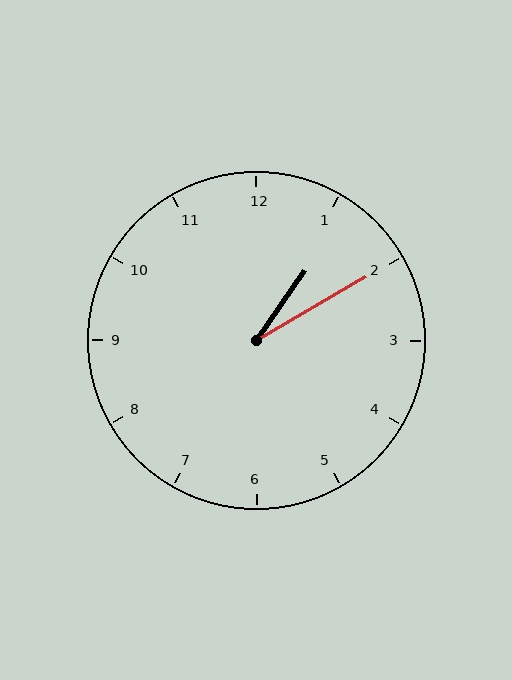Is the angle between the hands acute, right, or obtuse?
It is acute.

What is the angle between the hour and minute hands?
Approximately 25 degrees.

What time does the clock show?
1:10.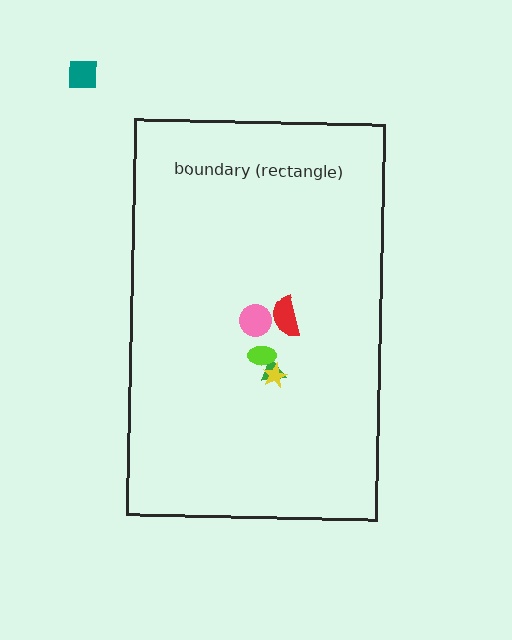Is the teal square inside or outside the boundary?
Outside.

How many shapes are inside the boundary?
5 inside, 1 outside.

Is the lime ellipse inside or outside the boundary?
Inside.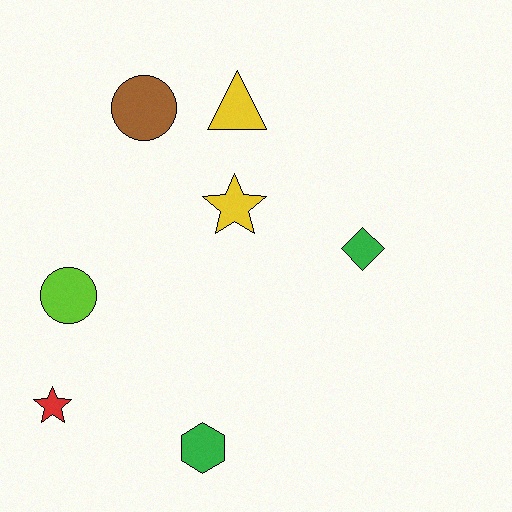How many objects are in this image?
There are 7 objects.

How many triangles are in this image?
There is 1 triangle.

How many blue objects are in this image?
There are no blue objects.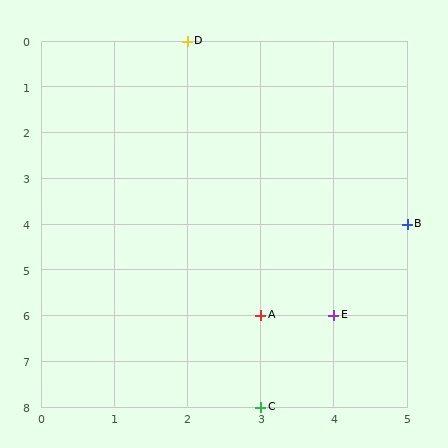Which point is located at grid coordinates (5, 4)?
Point B is at (5, 4).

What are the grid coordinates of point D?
Point D is at grid coordinates (2, 0).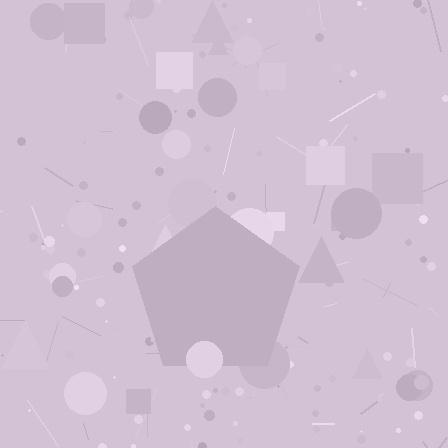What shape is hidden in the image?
A pentagon is hidden in the image.